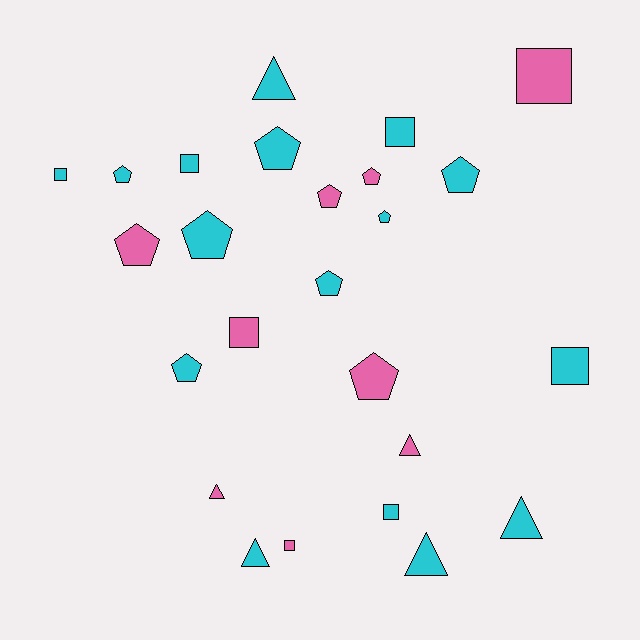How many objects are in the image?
There are 25 objects.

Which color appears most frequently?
Cyan, with 16 objects.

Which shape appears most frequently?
Pentagon, with 11 objects.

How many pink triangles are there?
There are 2 pink triangles.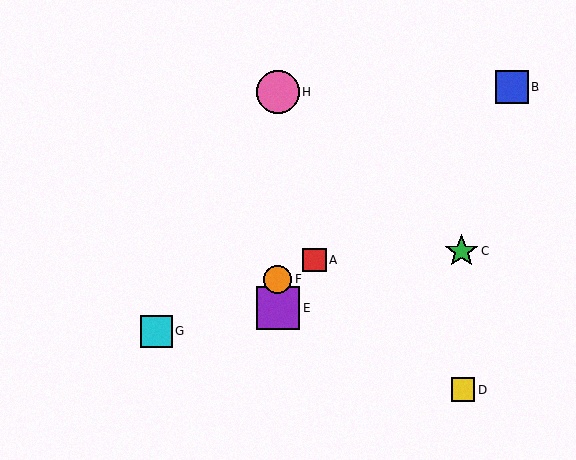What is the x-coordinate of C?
Object C is at x≈461.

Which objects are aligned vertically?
Objects E, F, H are aligned vertically.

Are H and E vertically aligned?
Yes, both are at x≈278.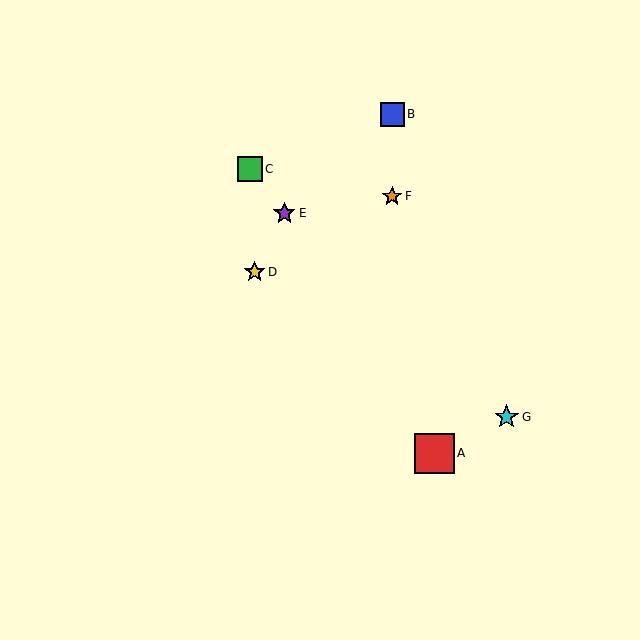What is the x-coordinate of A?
Object A is at x≈434.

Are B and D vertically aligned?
No, B is at x≈392 and D is at x≈255.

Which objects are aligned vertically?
Objects B, F are aligned vertically.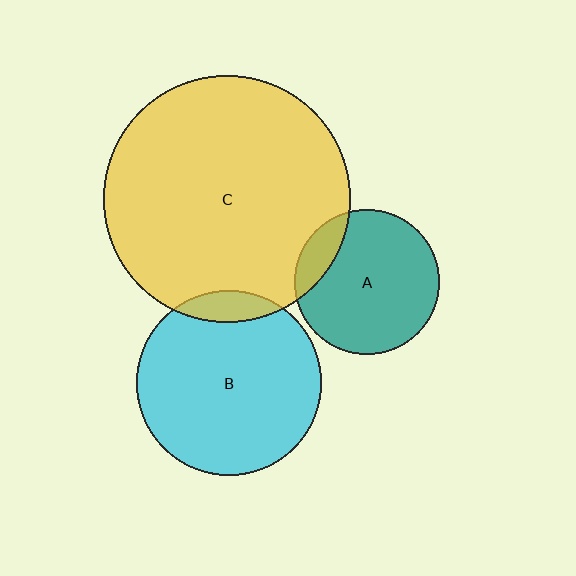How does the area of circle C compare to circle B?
Approximately 1.8 times.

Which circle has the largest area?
Circle C (yellow).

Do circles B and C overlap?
Yes.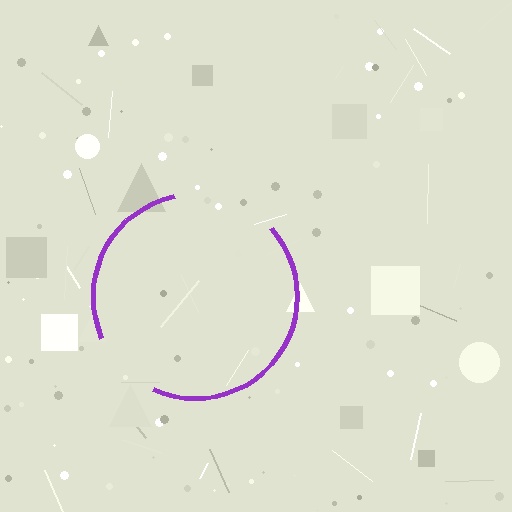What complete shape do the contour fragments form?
The contour fragments form a circle.